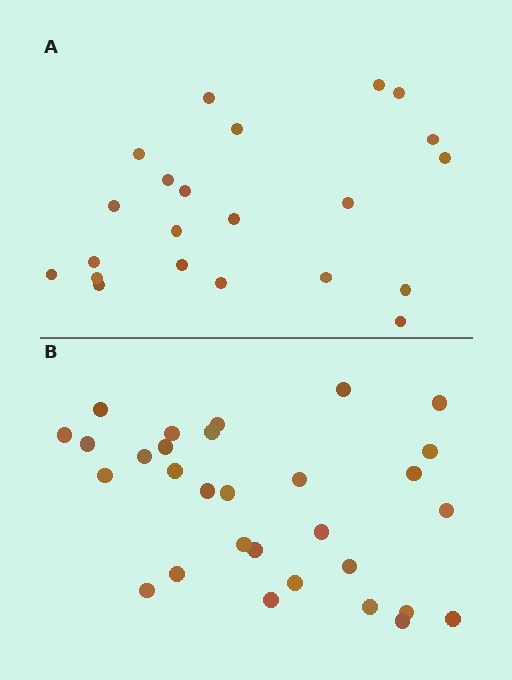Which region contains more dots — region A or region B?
Region B (the bottom region) has more dots.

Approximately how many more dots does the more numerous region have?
Region B has roughly 8 or so more dots than region A.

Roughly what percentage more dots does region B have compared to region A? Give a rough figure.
About 35% more.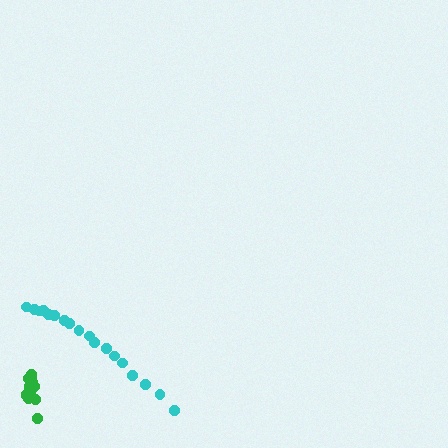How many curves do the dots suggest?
There are 2 distinct paths.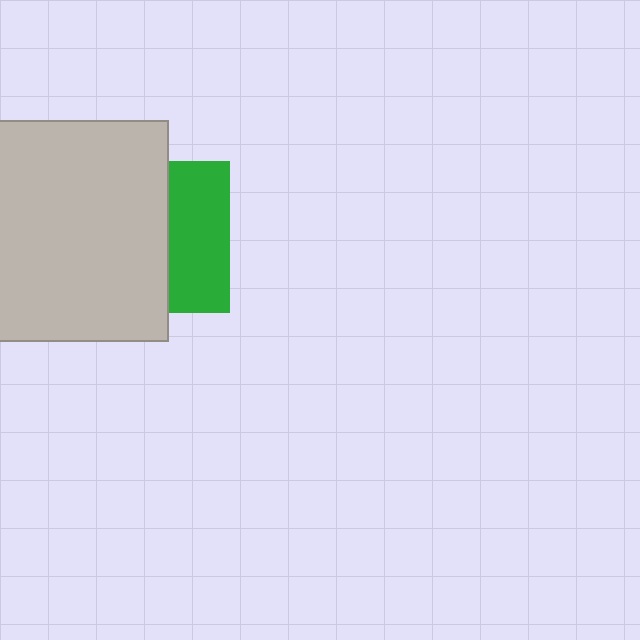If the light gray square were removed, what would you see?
You would see the complete green square.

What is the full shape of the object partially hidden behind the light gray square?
The partially hidden object is a green square.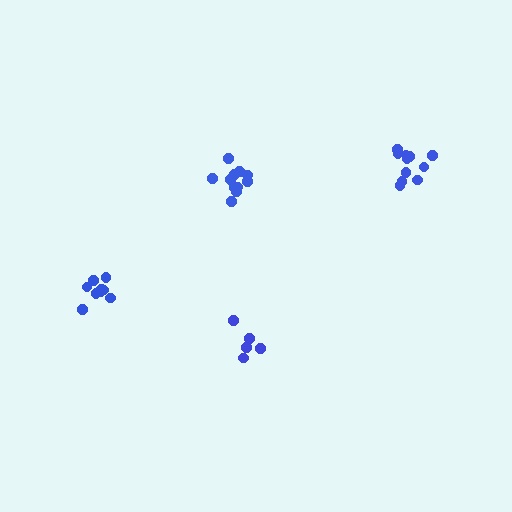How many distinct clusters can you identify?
There are 4 distinct clusters.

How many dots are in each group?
Group 1: 11 dots, Group 2: 5 dots, Group 3: 9 dots, Group 4: 11 dots (36 total).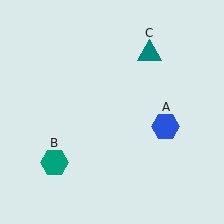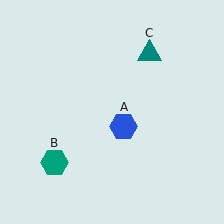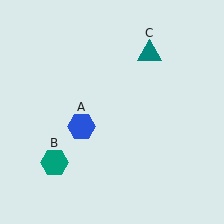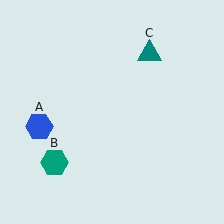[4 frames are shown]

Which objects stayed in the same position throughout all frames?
Teal hexagon (object B) and teal triangle (object C) remained stationary.